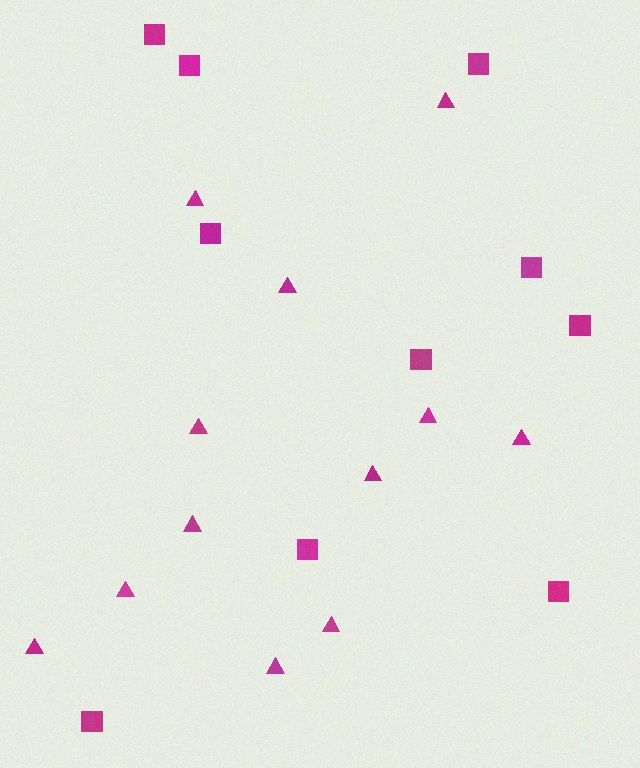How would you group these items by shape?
There are 2 groups: one group of squares (10) and one group of triangles (12).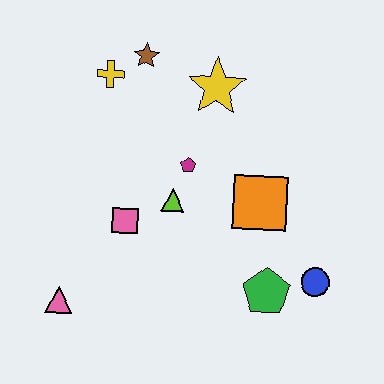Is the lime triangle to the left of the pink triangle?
No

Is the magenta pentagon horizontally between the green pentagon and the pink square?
Yes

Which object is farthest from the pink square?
The blue circle is farthest from the pink square.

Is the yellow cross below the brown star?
Yes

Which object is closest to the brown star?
The yellow cross is closest to the brown star.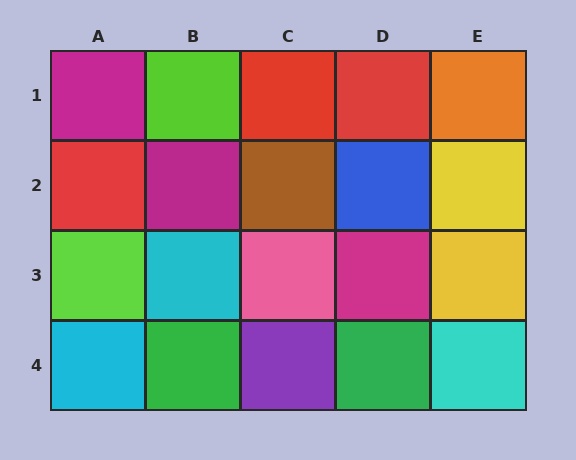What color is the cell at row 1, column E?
Orange.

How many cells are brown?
1 cell is brown.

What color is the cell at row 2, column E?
Yellow.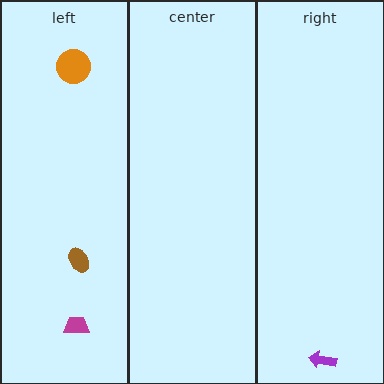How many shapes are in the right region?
1.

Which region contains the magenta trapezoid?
The left region.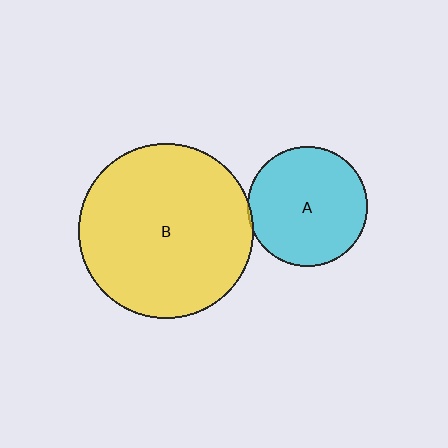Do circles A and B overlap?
Yes.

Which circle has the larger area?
Circle B (yellow).